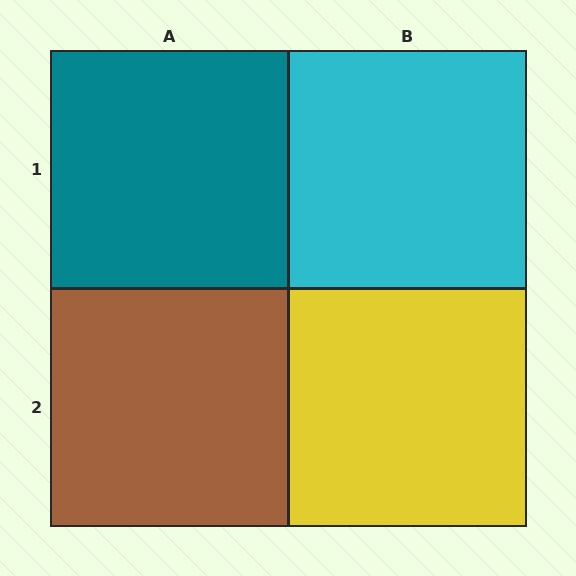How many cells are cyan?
1 cell is cyan.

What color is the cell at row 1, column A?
Teal.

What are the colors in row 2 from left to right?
Brown, yellow.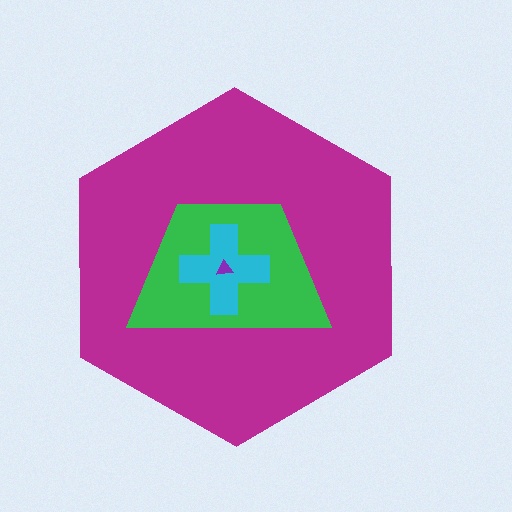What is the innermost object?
The purple triangle.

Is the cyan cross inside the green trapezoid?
Yes.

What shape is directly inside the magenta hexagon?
The green trapezoid.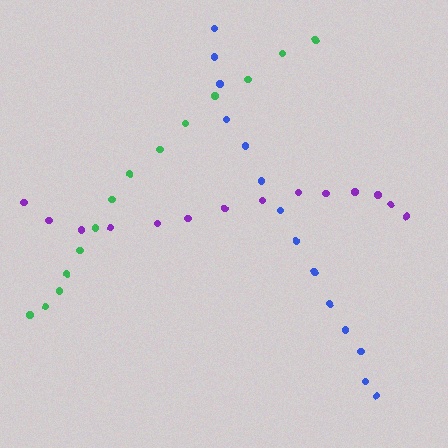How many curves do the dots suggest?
There are 3 distinct paths.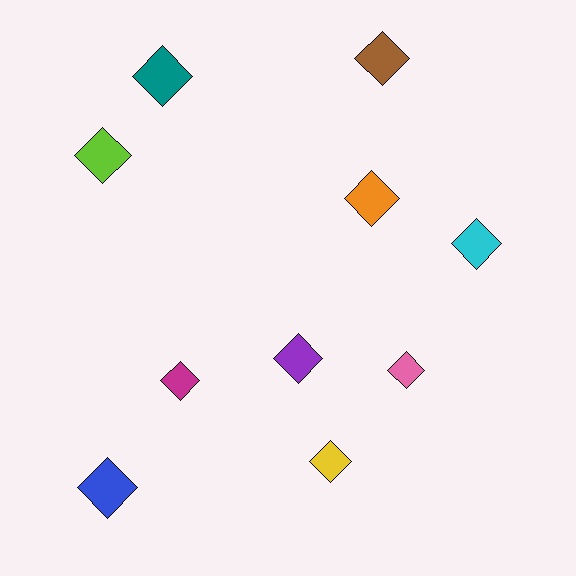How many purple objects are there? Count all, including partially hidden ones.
There is 1 purple object.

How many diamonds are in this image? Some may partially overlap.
There are 10 diamonds.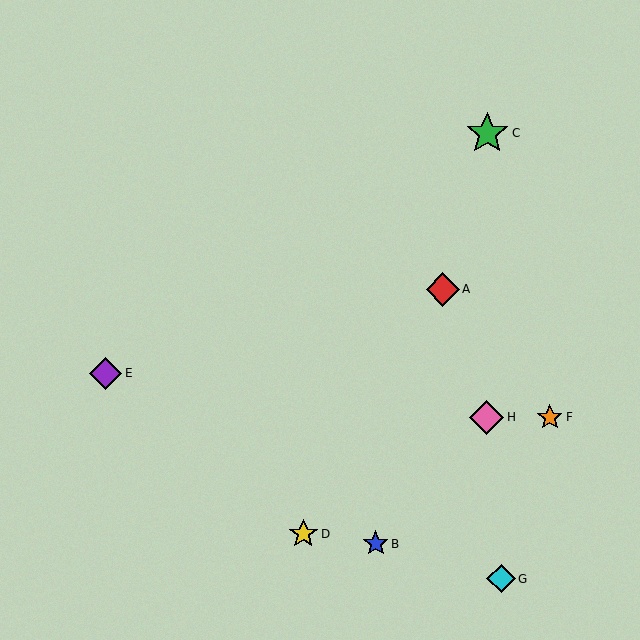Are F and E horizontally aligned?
No, F is at y≈417 and E is at y≈373.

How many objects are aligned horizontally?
2 objects (F, H) are aligned horizontally.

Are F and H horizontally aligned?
Yes, both are at y≈417.